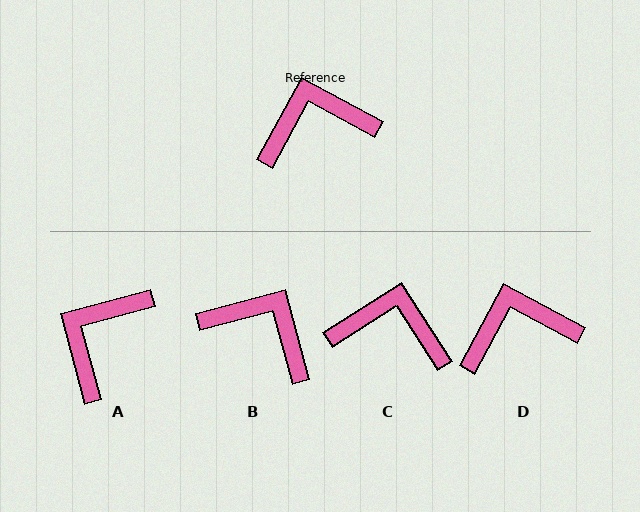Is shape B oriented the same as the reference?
No, it is off by about 47 degrees.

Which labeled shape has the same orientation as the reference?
D.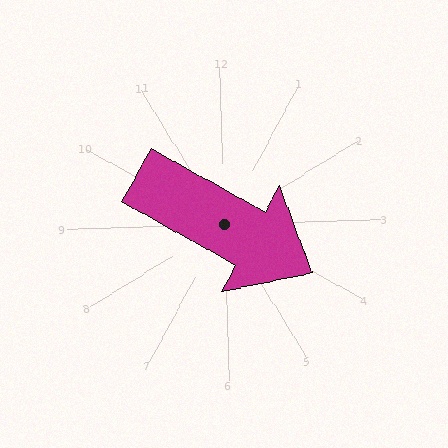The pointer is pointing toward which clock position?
Roughly 4 o'clock.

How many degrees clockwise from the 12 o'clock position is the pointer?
Approximately 121 degrees.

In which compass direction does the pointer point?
Southeast.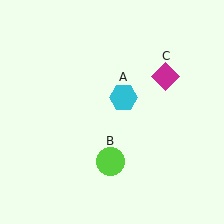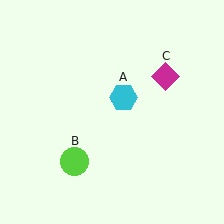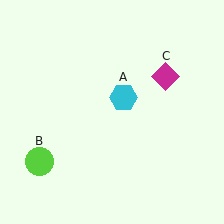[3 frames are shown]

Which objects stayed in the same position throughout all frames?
Cyan hexagon (object A) and magenta diamond (object C) remained stationary.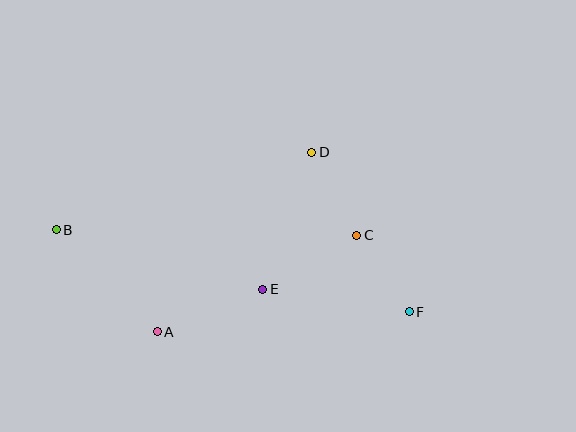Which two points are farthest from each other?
Points B and F are farthest from each other.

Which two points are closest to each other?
Points C and F are closest to each other.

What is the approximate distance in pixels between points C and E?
The distance between C and E is approximately 109 pixels.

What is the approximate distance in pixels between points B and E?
The distance between B and E is approximately 215 pixels.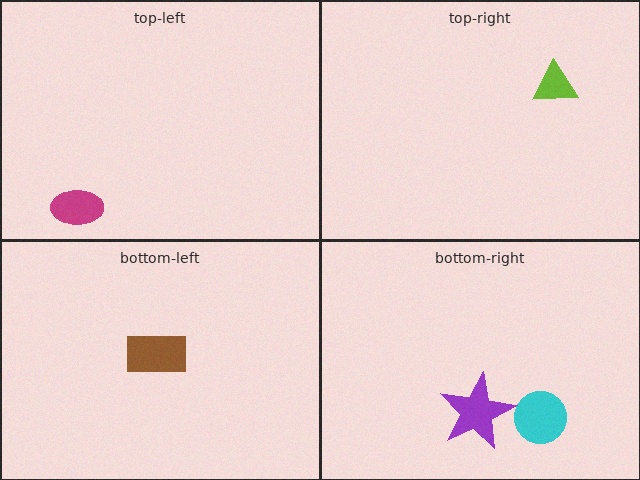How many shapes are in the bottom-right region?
2.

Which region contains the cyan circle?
The bottom-right region.